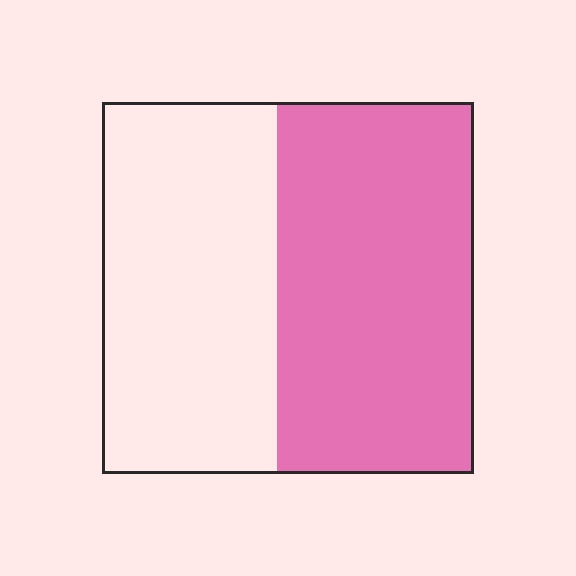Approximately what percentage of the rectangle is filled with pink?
Approximately 55%.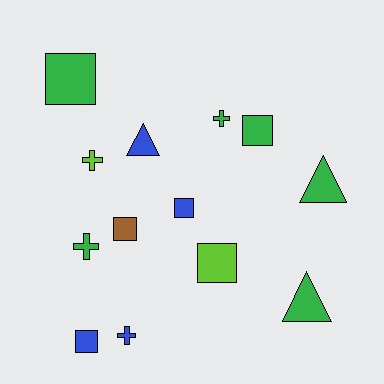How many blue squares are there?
There are 2 blue squares.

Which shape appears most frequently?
Square, with 6 objects.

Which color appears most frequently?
Green, with 6 objects.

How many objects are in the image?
There are 13 objects.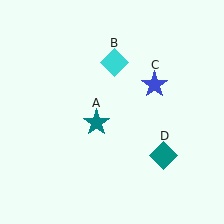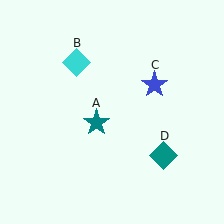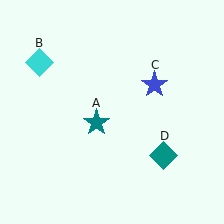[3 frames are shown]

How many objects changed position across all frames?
1 object changed position: cyan diamond (object B).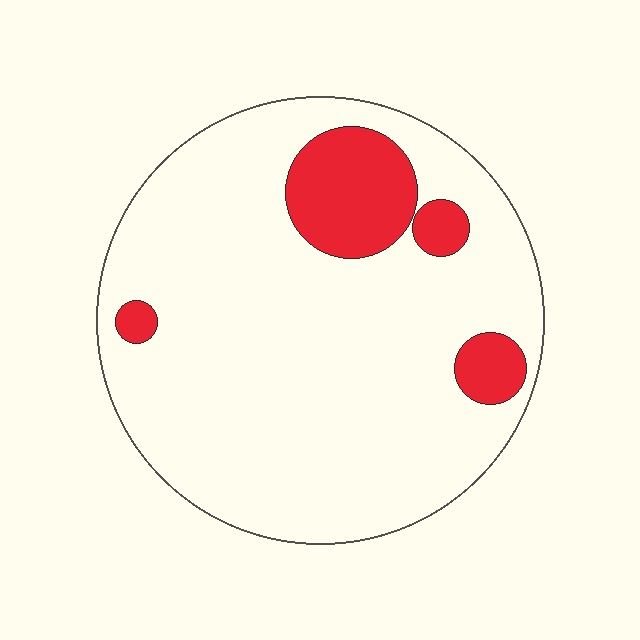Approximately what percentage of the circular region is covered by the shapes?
Approximately 15%.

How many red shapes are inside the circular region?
4.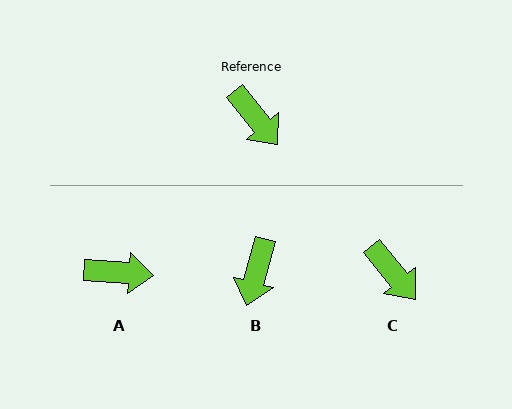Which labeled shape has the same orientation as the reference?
C.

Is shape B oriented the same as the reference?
No, it is off by about 55 degrees.